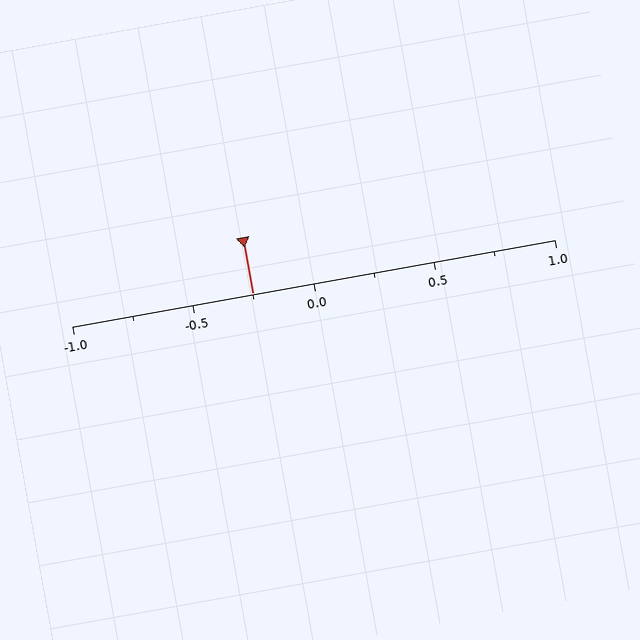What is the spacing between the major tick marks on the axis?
The major ticks are spaced 0.5 apart.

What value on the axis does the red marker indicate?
The marker indicates approximately -0.25.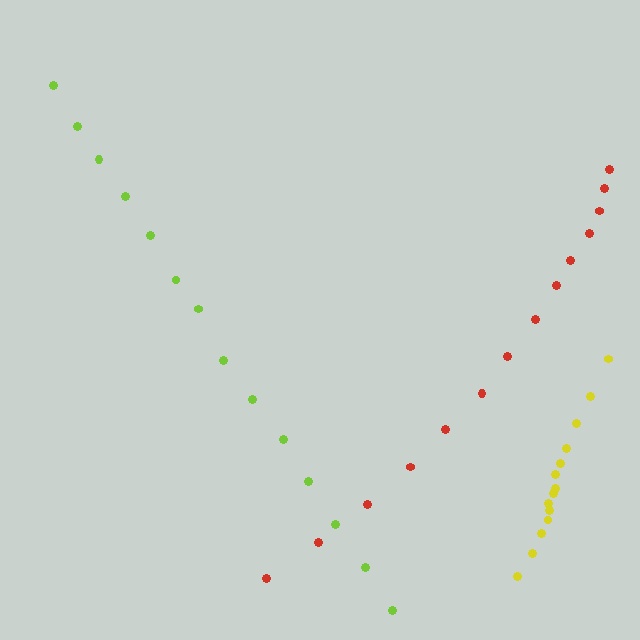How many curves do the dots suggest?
There are 3 distinct paths.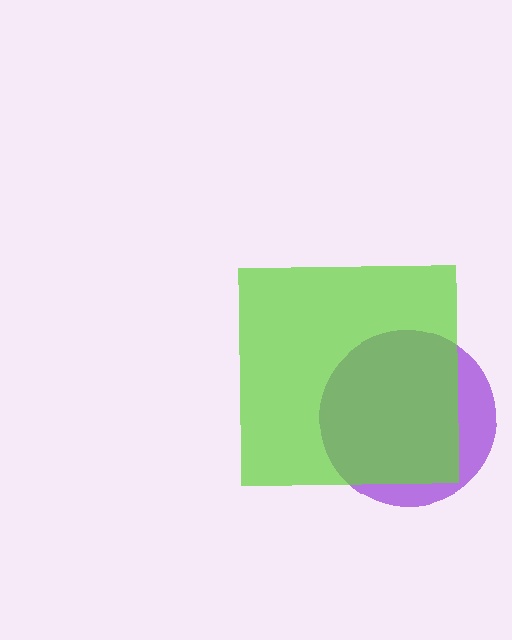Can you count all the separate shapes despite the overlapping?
Yes, there are 2 separate shapes.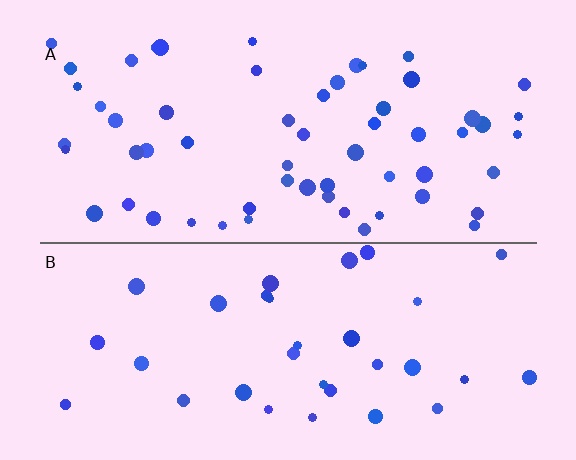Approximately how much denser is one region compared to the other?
Approximately 1.8× — region A over region B.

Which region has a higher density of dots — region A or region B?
A (the top).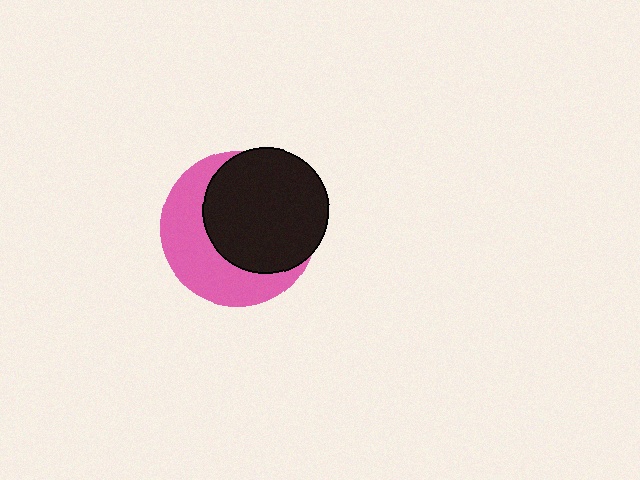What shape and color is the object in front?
The object in front is a black circle.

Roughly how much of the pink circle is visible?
A small part of it is visible (roughly 44%).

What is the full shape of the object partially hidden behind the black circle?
The partially hidden object is a pink circle.